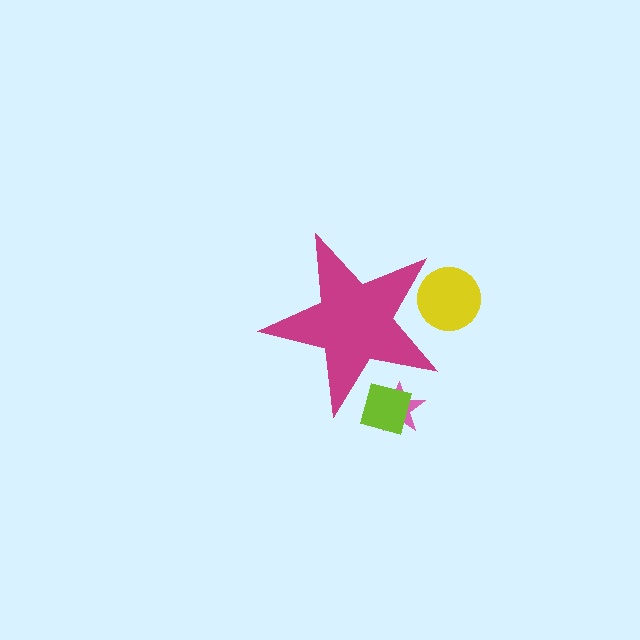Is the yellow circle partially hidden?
Yes, the yellow circle is partially hidden behind the magenta star.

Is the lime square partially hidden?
Yes, the lime square is partially hidden behind the magenta star.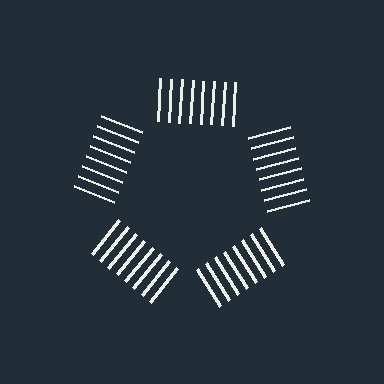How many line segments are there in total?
40 — 8 along each of the 5 edges.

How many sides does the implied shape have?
5 sides — the line-ends trace a pentagon.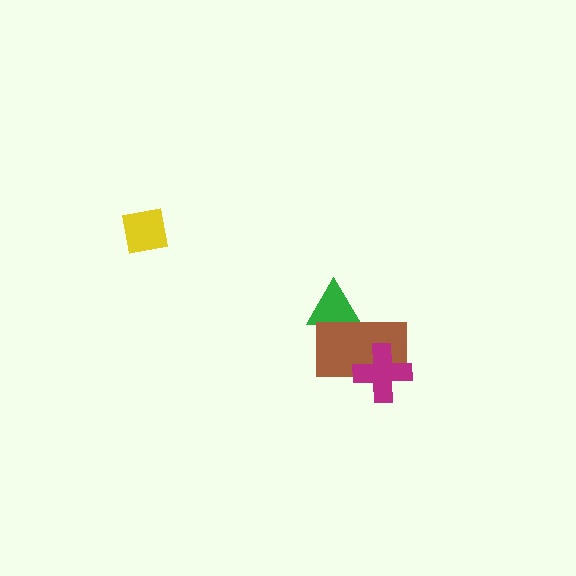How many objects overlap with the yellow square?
0 objects overlap with the yellow square.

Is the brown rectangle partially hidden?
Yes, it is partially covered by another shape.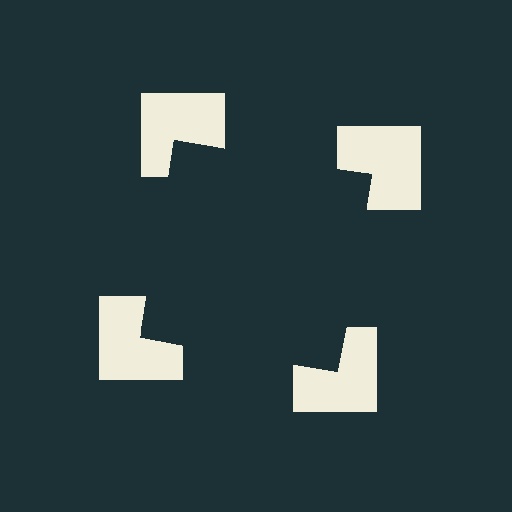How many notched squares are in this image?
There are 4 — one at each vertex of the illusory square.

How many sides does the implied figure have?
4 sides.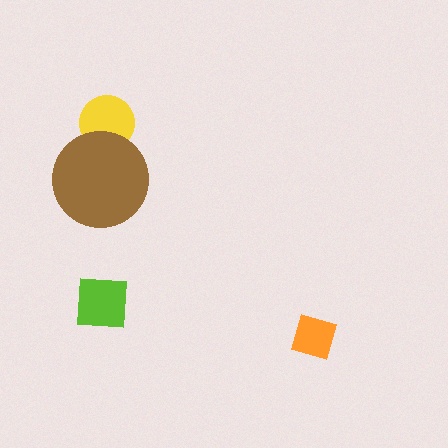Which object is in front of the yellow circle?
The brown circle is in front of the yellow circle.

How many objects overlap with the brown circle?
1 object overlaps with the brown circle.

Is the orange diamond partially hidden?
No, no other shape covers it.